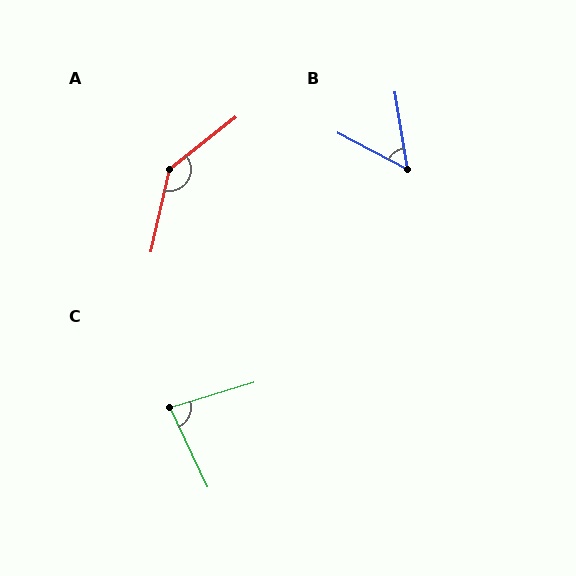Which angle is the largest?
A, at approximately 141 degrees.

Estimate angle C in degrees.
Approximately 82 degrees.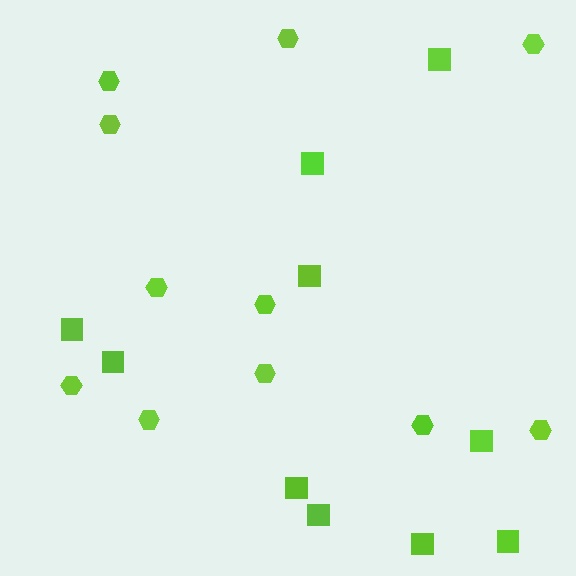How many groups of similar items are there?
There are 2 groups: one group of squares (10) and one group of hexagons (11).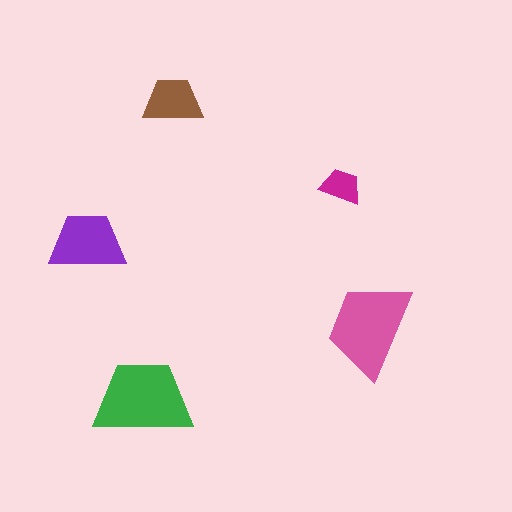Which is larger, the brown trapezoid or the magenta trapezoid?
The brown one.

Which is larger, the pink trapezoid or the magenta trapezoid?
The pink one.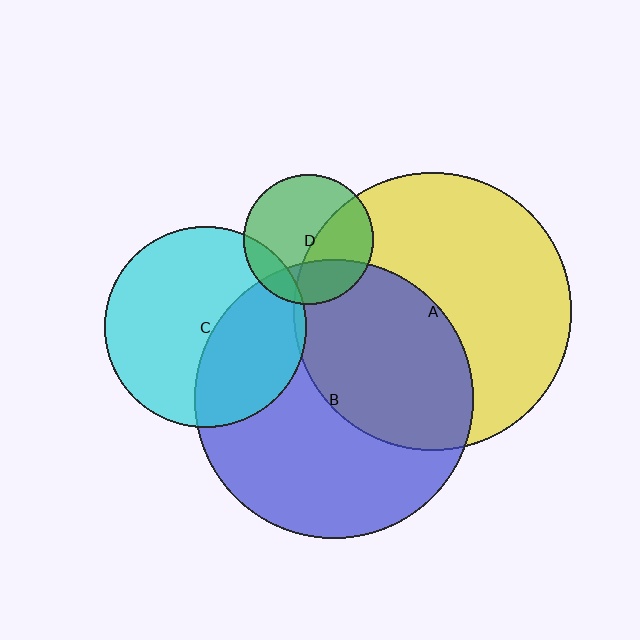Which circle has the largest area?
Circle B (blue).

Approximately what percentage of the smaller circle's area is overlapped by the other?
Approximately 25%.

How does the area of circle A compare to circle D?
Approximately 4.6 times.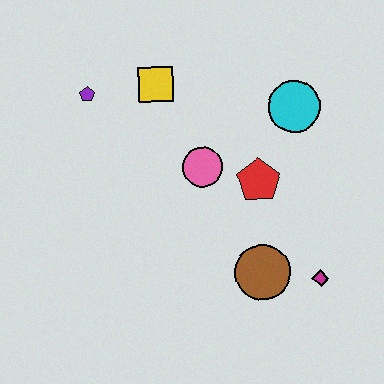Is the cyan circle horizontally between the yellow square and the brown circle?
No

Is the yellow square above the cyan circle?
Yes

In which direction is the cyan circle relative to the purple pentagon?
The cyan circle is to the right of the purple pentagon.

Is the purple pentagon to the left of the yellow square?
Yes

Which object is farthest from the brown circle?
The purple pentagon is farthest from the brown circle.